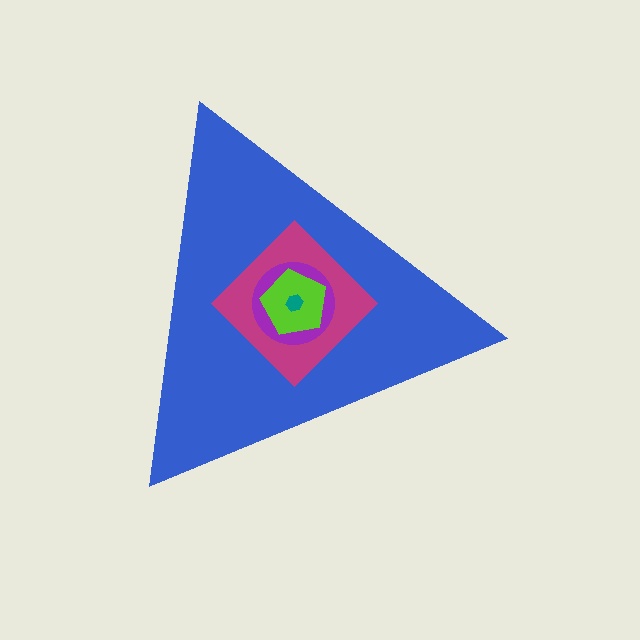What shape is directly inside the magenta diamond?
The purple circle.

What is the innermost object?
The teal hexagon.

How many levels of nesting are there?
5.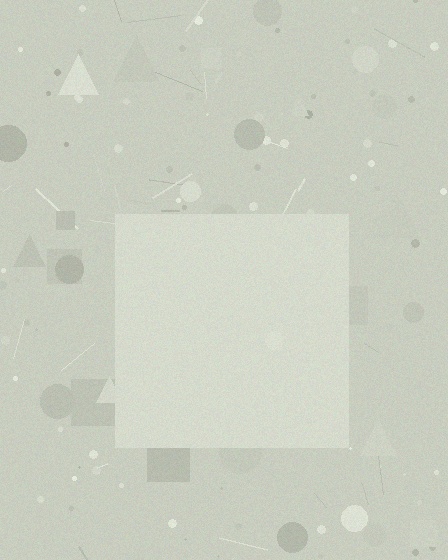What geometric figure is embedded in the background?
A square is embedded in the background.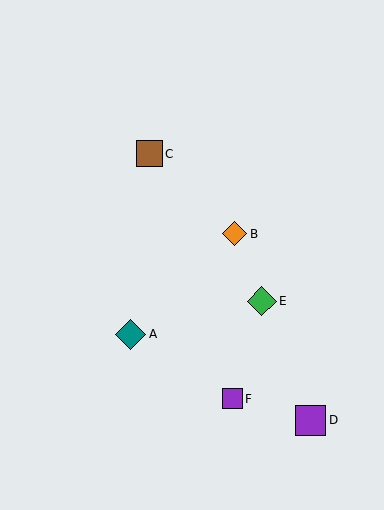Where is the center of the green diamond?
The center of the green diamond is at (262, 301).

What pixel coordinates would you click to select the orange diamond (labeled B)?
Click at (235, 234) to select the orange diamond B.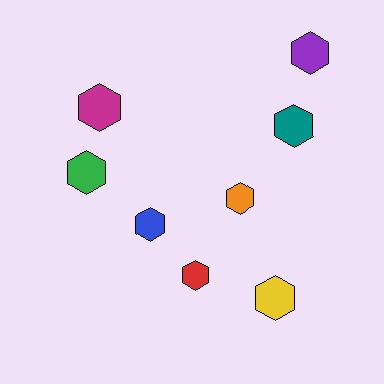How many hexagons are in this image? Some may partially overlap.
There are 8 hexagons.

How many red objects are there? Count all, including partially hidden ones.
There is 1 red object.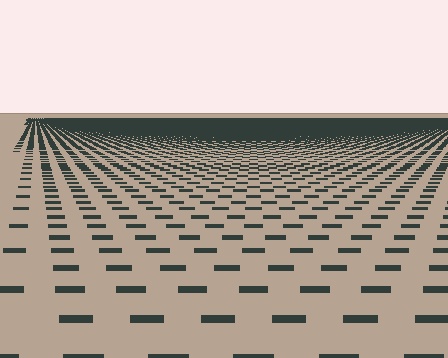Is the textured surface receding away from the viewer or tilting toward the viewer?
The surface is receding away from the viewer. Texture elements get smaller and denser toward the top.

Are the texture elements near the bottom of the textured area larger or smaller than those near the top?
Larger. Near the bottom, elements are closer to the viewer and appear at a bigger on-screen size.